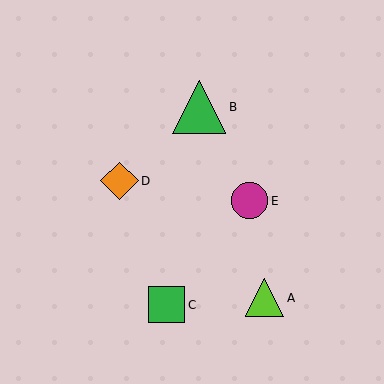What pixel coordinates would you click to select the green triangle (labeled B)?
Click at (199, 107) to select the green triangle B.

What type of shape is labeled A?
Shape A is a lime triangle.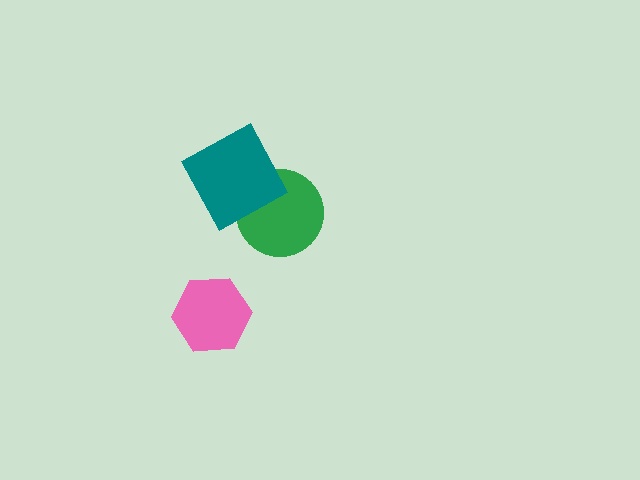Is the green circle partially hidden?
Yes, it is partially covered by another shape.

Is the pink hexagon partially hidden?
No, no other shape covers it.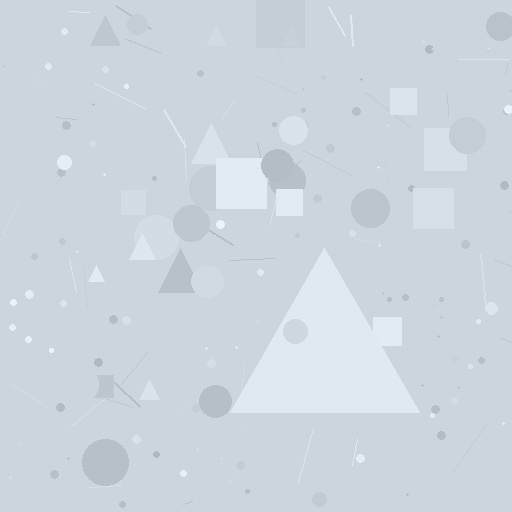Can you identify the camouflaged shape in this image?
The camouflaged shape is a triangle.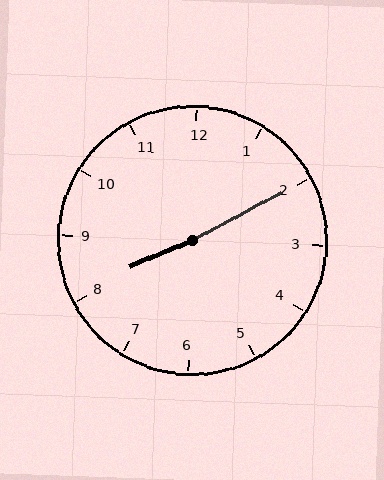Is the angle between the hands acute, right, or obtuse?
It is obtuse.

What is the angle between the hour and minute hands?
Approximately 175 degrees.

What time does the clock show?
8:10.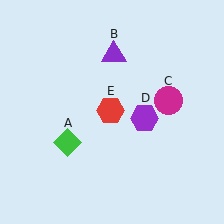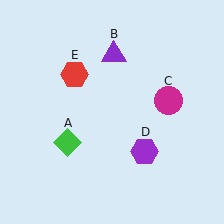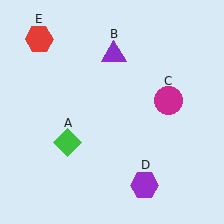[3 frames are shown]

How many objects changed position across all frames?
2 objects changed position: purple hexagon (object D), red hexagon (object E).